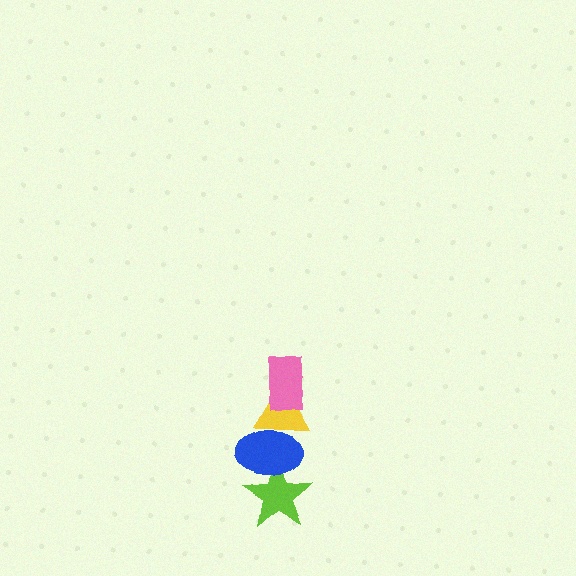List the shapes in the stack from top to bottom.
From top to bottom: the pink rectangle, the yellow triangle, the blue ellipse, the lime star.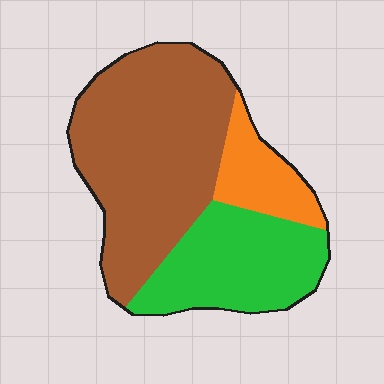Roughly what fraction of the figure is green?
Green takes up about one third (1/3) of the figure.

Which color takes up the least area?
Orange, at roughly 15%.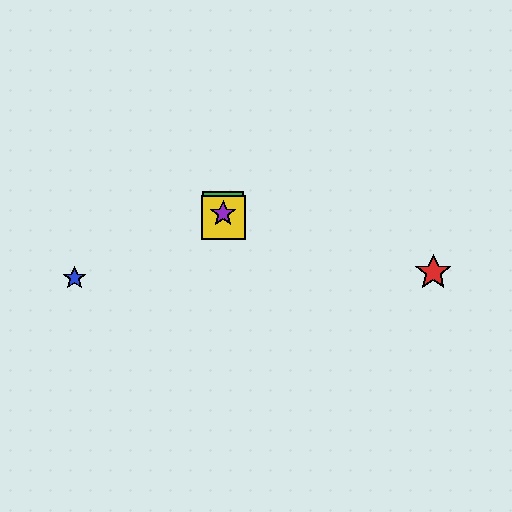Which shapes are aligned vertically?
The green square, the yellow square, the purple star are aligned vertically.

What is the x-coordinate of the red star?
The red star is at x≈433.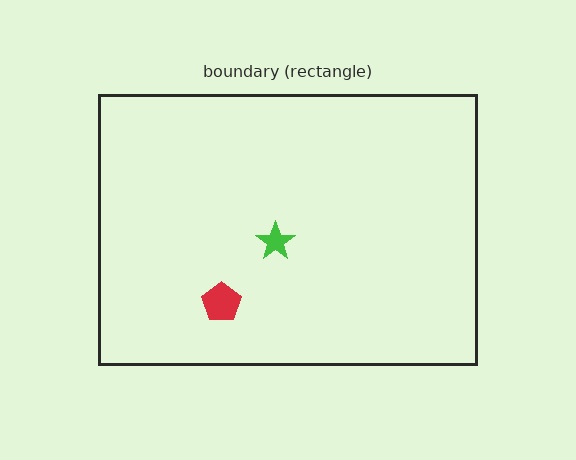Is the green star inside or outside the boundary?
Inside.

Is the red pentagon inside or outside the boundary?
Inside.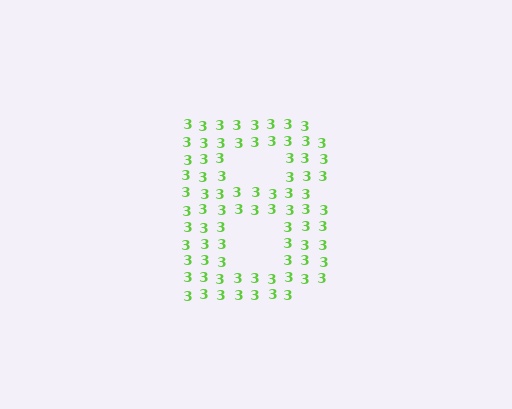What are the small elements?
The small elements are digit 3's.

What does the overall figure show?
The overall figure shows the letter B.